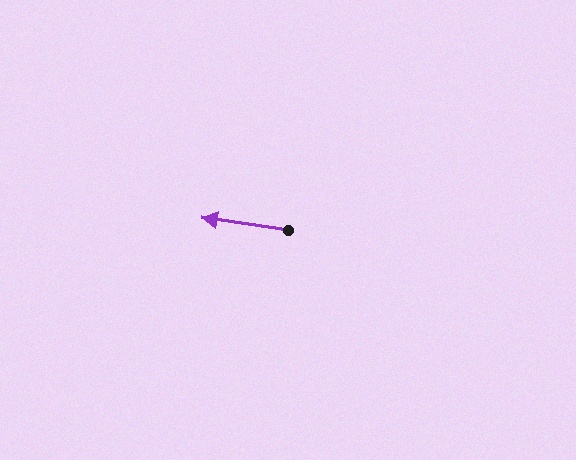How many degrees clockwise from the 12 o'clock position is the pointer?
Approximately 278 degrees.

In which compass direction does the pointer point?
West.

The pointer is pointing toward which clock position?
Roughly 9 o'clock.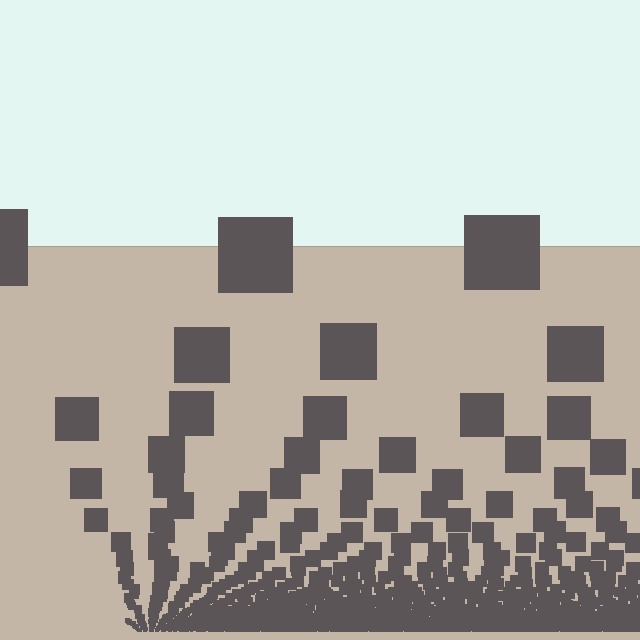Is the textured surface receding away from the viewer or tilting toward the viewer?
The surface appears to tilt toward the viewer. Texture elements get larger and sparser toward the top.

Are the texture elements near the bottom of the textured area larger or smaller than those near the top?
Smaller. The gradient is inverted — elements near the bottom are smaller and denser.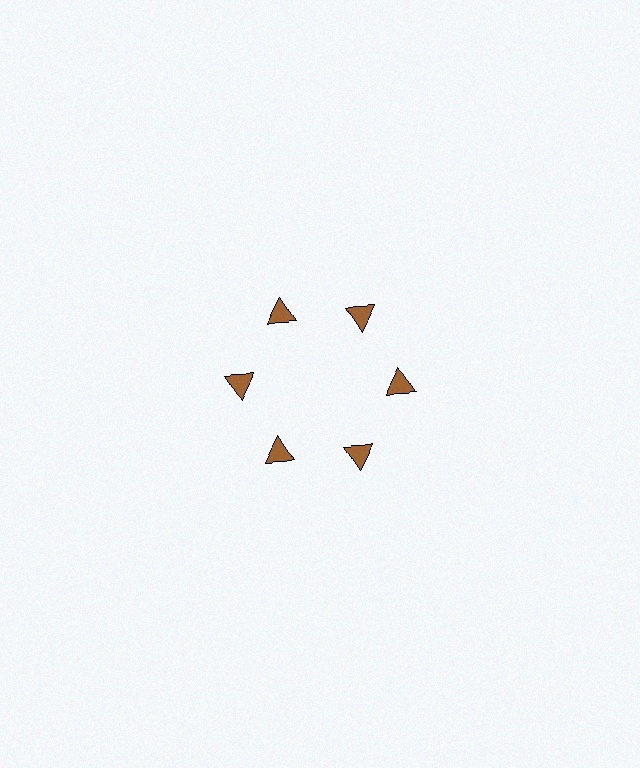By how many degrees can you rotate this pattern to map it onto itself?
The pattern maps onto itself every 60 degrees of rotation.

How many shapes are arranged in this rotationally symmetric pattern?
There are 6 shapes, arranged in 6 groups of 1.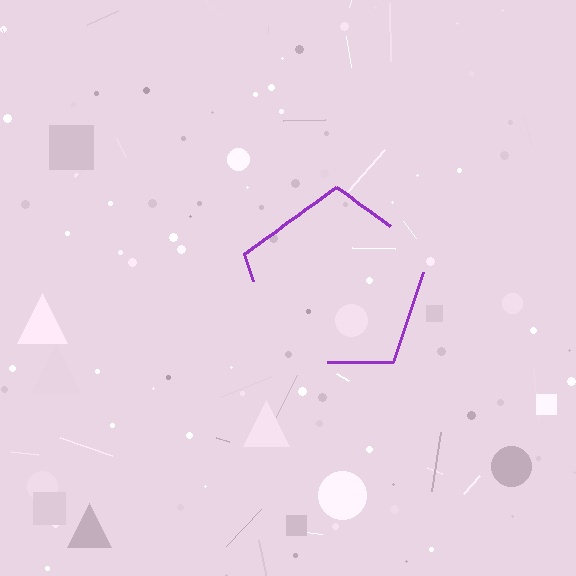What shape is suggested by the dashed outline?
The dashed outline suggests a pentagon.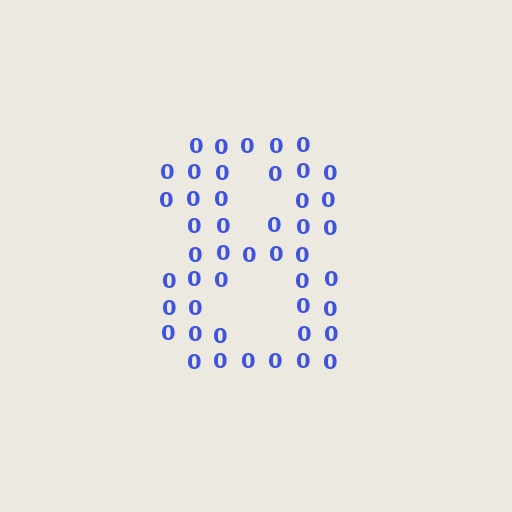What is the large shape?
The large shape is the digit 8.